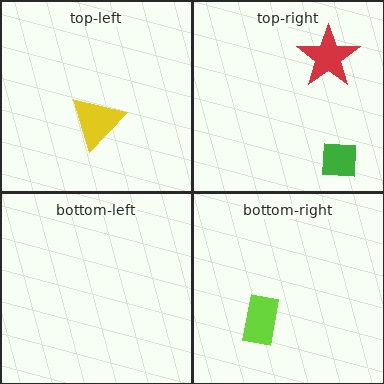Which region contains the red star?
The top-right region.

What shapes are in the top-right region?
The green square, the red star.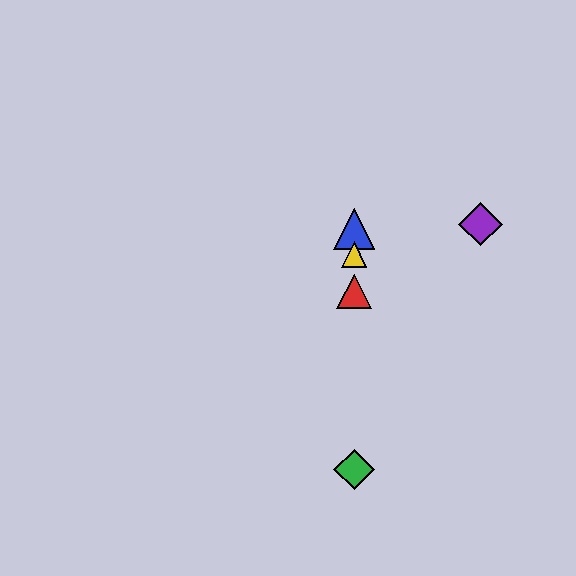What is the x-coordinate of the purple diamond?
The purple diamond is at x≈480.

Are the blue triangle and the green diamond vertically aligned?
Yes, both are at x≈354.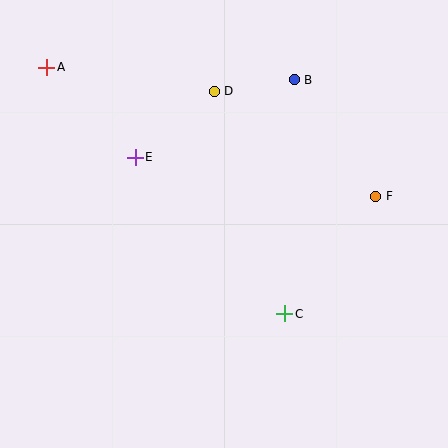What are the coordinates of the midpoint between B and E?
The midpoint between B and E is at (215, 119).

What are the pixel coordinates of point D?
Point D is at (214, 91).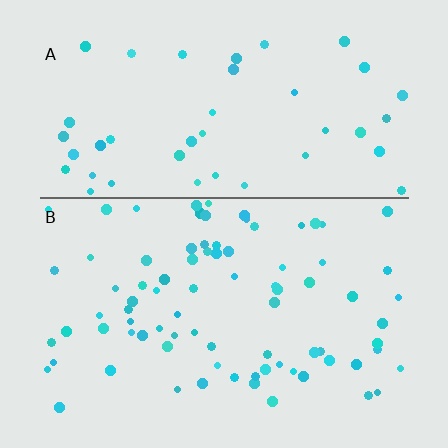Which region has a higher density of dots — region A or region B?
B (the bottom).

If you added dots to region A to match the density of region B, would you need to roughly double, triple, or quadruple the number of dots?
Approximately double.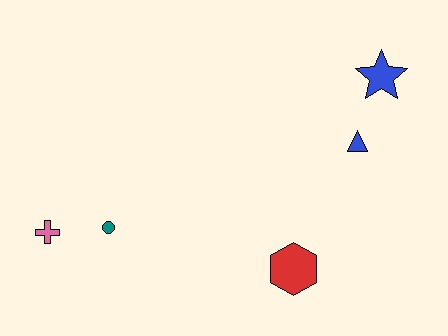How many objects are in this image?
There are 5 objects.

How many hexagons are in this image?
There is 1 hexagon.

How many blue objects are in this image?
There are 2 blue objects.